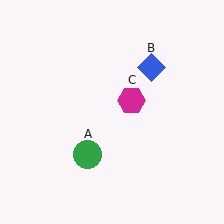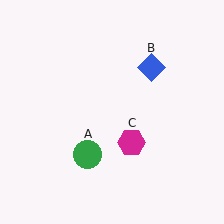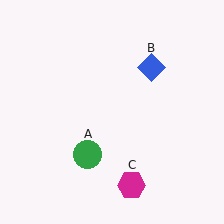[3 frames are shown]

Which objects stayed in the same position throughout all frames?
Green circle (object A) and blue diamond (object B) remained stationary.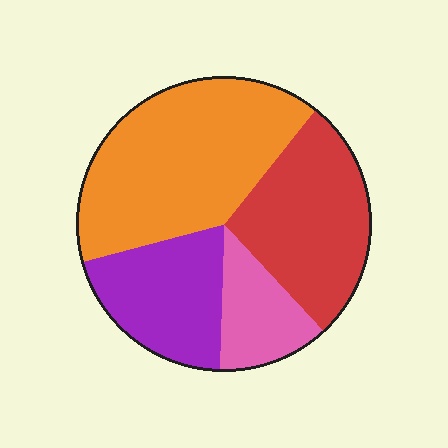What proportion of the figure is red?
Red covers about 25% of the figure.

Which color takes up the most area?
Orange, at roughly 40%.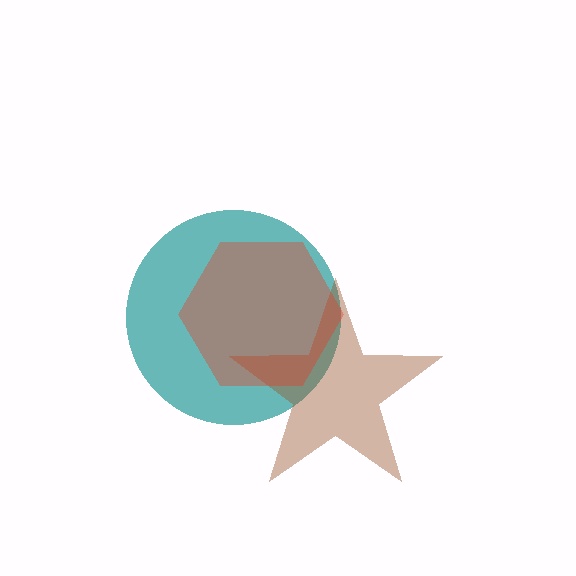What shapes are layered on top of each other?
The layered shapes are: a teal circle, a brown star, a red hexagon.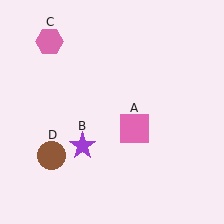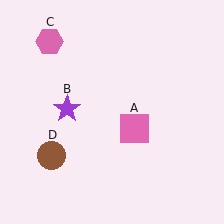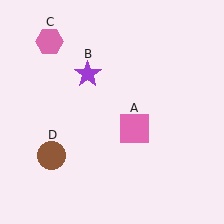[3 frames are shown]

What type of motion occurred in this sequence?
The purple star (object B) rotated clockwise around the center of the scene.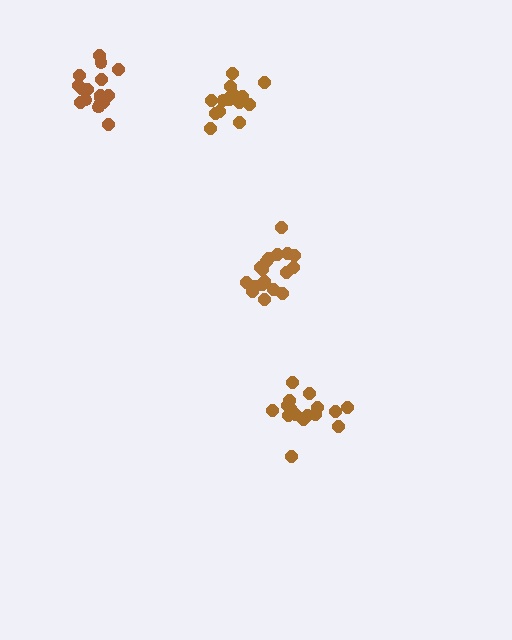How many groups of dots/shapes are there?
There are 4 groups.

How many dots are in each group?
Group 1: 16 dots, Group 2: 17 dots, Group 3: 18 dots, Group 4: 15 dots (66 total).